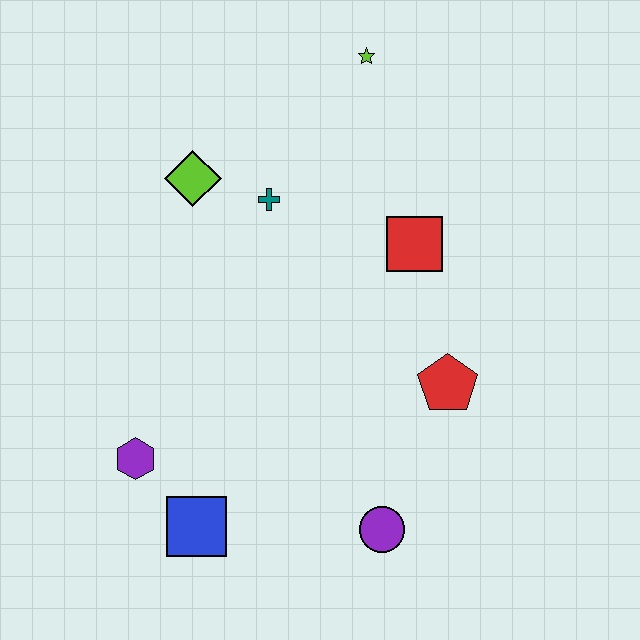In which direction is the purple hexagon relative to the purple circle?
The purple hexagon is to the left of the purple circle.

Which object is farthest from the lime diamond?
The purple circle is farthest from the lime diamond.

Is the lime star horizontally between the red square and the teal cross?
Yes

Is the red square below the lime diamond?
Yes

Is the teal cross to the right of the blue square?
Yes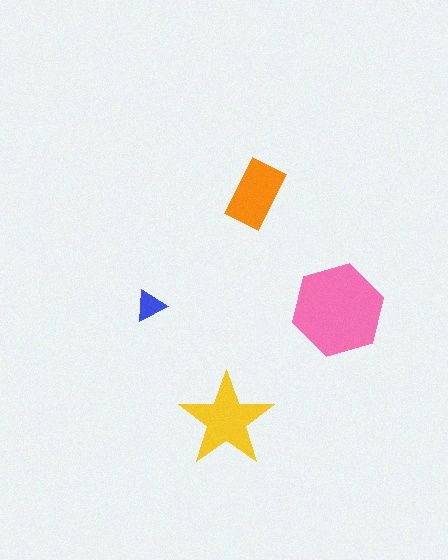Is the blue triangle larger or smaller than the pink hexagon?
Smaller.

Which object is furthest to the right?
The pink hexagon is rightmost.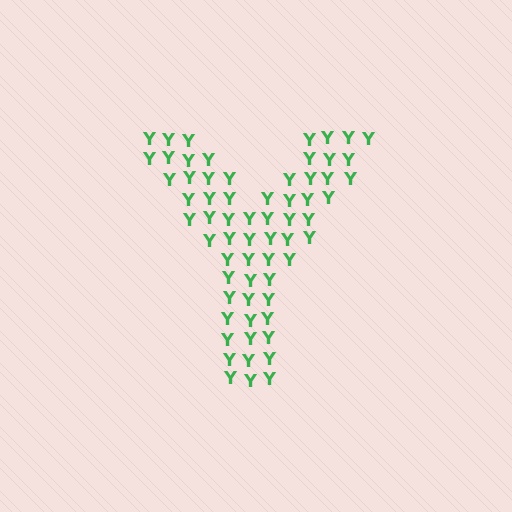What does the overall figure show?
The overall figure shows the letter Y.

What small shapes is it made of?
It is made of small letter Y's.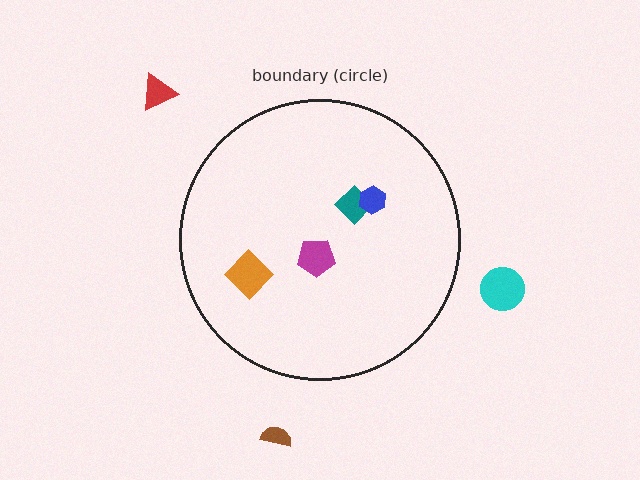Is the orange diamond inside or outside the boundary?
Inside.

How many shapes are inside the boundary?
4 inside, 3 outside.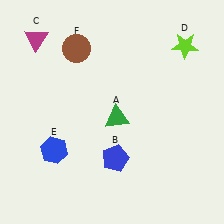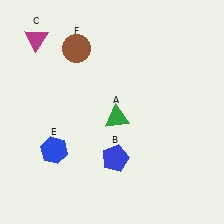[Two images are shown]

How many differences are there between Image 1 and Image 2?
There is 1 difference between the two images.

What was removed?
The lime star (D) was removed in Image 2.